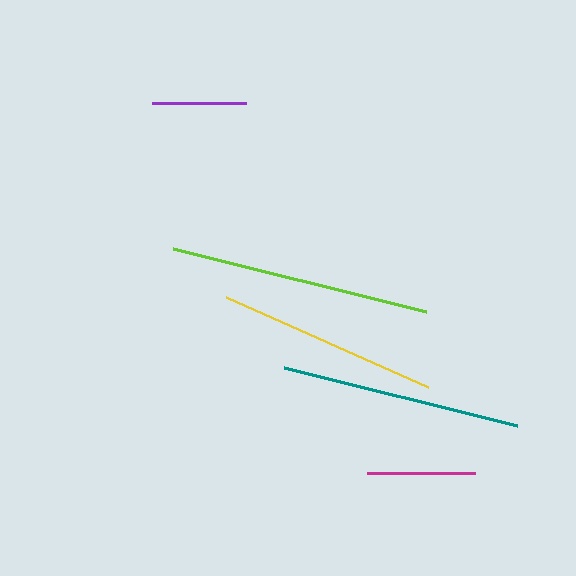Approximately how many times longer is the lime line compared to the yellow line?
The lime line is approximately 1.2 times the length of the yellow line.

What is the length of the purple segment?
The purple segment is approximately 94 pixels long.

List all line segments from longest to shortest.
From longest to shortest: lime, teal, yellow, magenta, purple.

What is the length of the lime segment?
The lime segment is approximately 261 pixels long.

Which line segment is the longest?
The lime line is the longest at approximately 261 pixels.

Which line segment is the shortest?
The purple line is the shortest at approximately 94 pixels.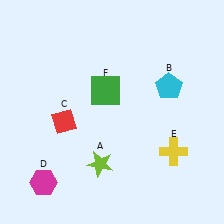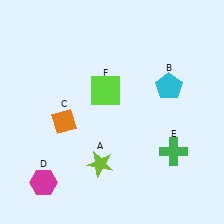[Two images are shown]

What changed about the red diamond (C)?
In Image 1, C is red. In Image 2, it changed to orange.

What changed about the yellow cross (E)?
In Image 1, E is yellow. In Image 2, it changed to green.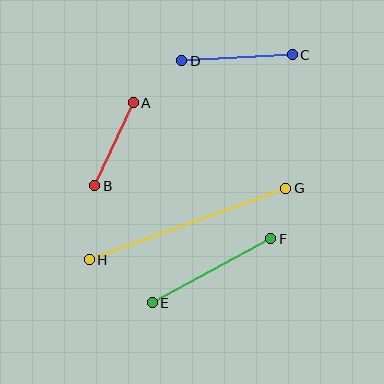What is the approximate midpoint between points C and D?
The midpoint is at approximately (237, 58) pixels.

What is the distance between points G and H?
The distance is approximately 209 pixels.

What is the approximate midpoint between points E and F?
The midpoint is at approximately (211, 271) pixels.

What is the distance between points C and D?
The distance is approximately 111 pixels.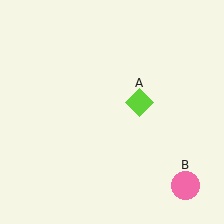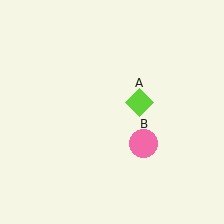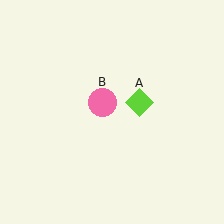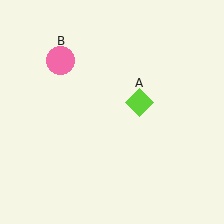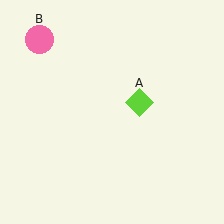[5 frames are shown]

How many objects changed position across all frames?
1 object changed position: pink circle (object B).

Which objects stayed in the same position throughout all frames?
Lime diamond (object A) remained stationary.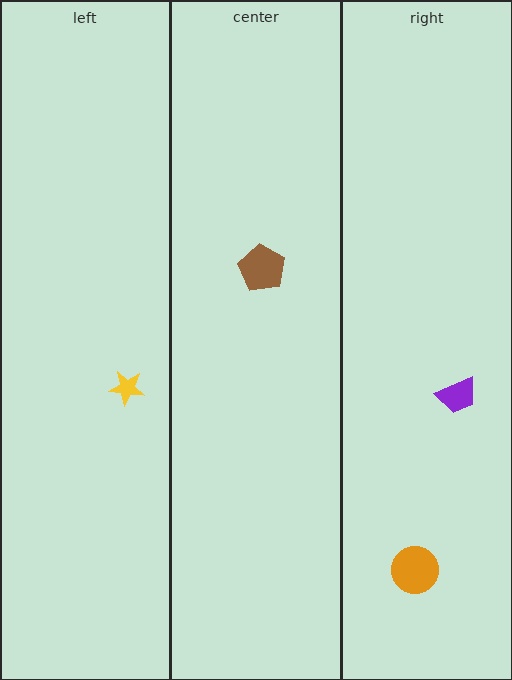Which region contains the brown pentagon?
The center region.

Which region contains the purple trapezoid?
The right region.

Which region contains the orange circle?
The right region.